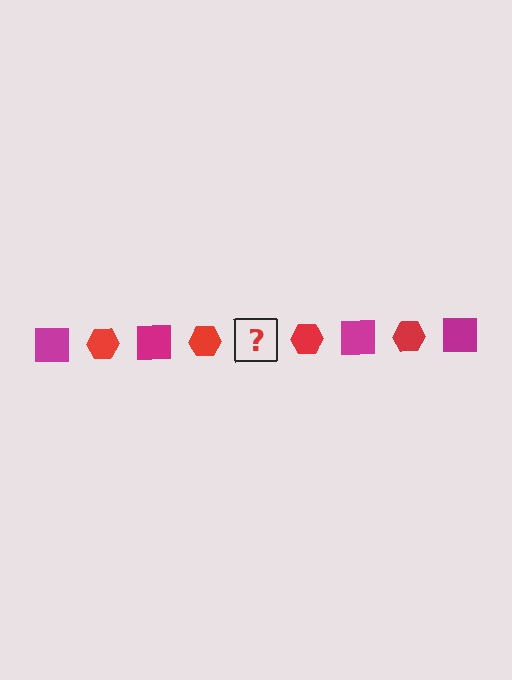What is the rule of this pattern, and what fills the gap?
The rule is that the pattern alternates between magenta square and red hexagon. The gap should be filled with a magenta square.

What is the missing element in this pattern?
The missing element is a magenta square.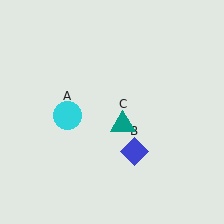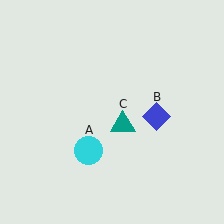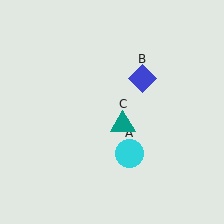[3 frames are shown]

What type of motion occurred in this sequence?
The cyan circle (object A), blue diamond (object B) rotated counterclockwise around the center of the scene.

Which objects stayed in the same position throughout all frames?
Teal triangle (object C) remained stationary.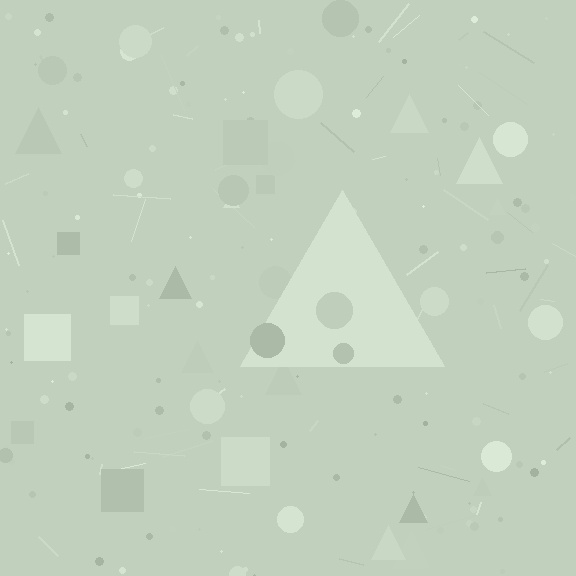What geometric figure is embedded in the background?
A triangle is embedded in the background.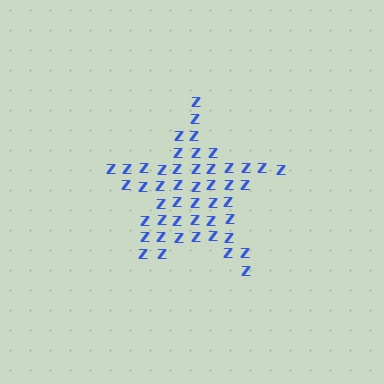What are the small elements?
The small elements are letter Z's.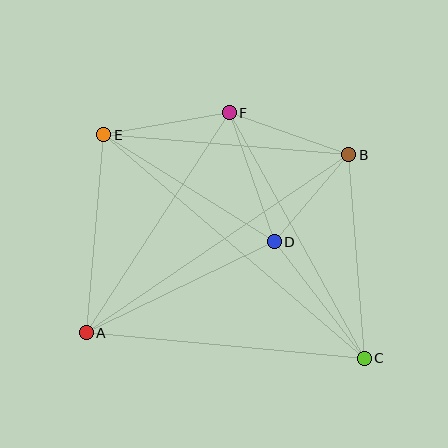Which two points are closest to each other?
Points B and D are closest to each other.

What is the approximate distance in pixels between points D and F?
The distance between D and F is approximately 136 pixels.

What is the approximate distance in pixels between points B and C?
The distance between B and C is approximately 204 pixels.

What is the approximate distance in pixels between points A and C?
The distance between A and C is approximately 279 pixels.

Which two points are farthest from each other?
Points C and E are farthest from each other.